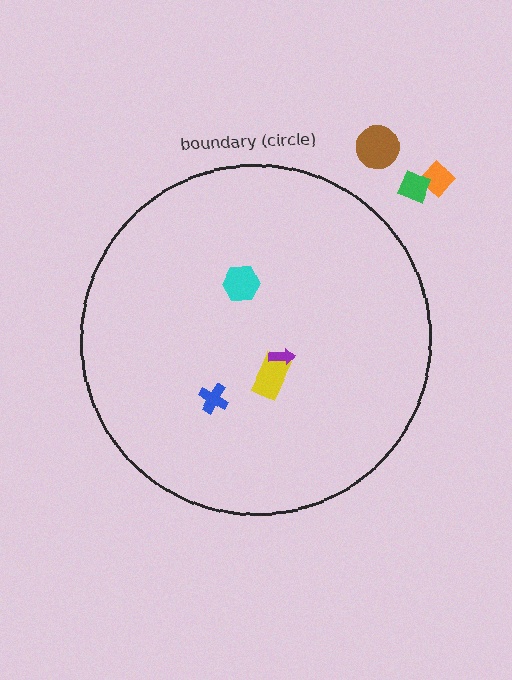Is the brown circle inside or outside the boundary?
Outside.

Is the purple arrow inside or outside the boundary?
Inside.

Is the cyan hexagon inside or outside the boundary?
Inside.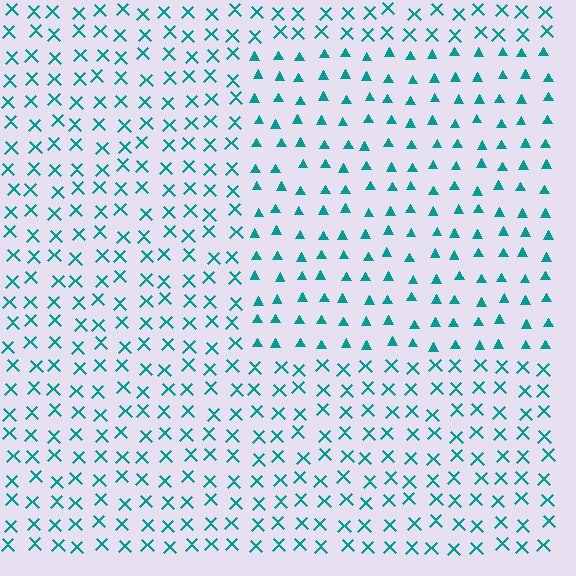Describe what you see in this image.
The image is filled with small teal elements arranged in a uniform grid. A rectangle-shaped region contains triangles, while the surrounding area contains X marks. The boundary is defined purely by the change in element shape.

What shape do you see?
I see a rectangle.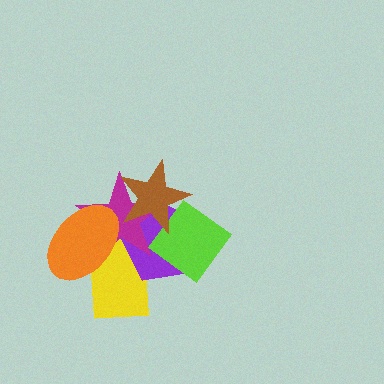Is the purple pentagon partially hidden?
Yes, it is partially covered by another shape.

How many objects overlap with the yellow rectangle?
4 objects overlap with the yellow rectangle.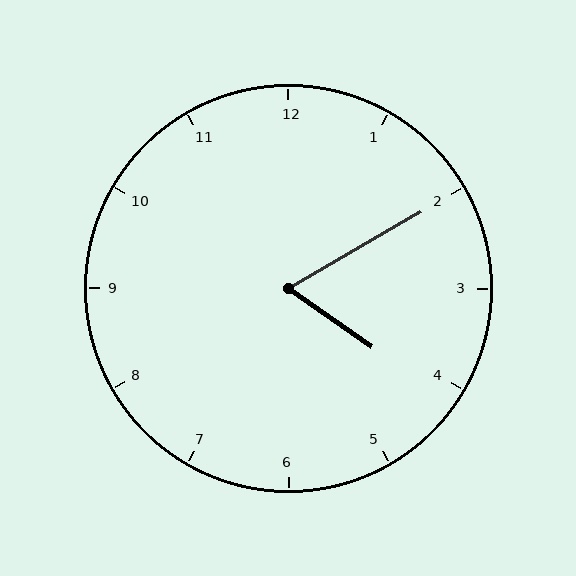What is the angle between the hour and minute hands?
Approximately 65 degrees.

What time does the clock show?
4:10.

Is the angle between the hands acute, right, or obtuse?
It is acute.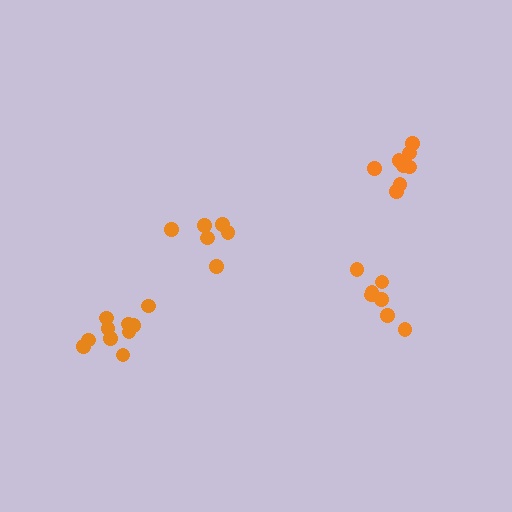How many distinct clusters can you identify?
There are 4 distinct clusters.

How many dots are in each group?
Group 1: 10 dots, Group 2: 9 dots, Group 3: 7 dots, Group 4: 6 dots (32 total).